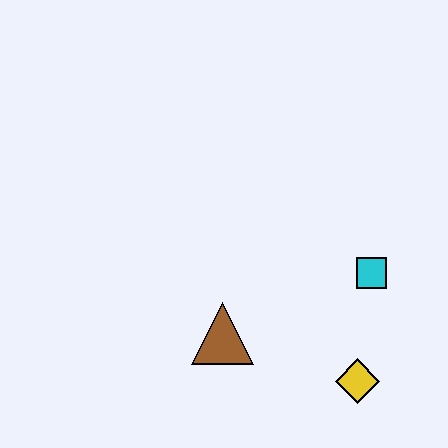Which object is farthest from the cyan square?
The brown triangle is farthest from the cyan square.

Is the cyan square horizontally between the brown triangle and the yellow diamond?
No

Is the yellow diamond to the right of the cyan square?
No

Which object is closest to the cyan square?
The yellow diamond is closest to the cyan square.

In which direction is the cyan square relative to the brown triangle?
The cyan square is to the right of the brown triangle.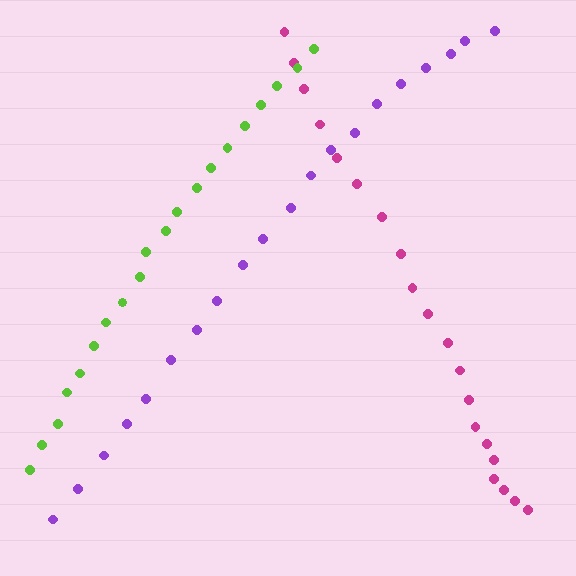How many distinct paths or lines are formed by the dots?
There are 3 distinct paths.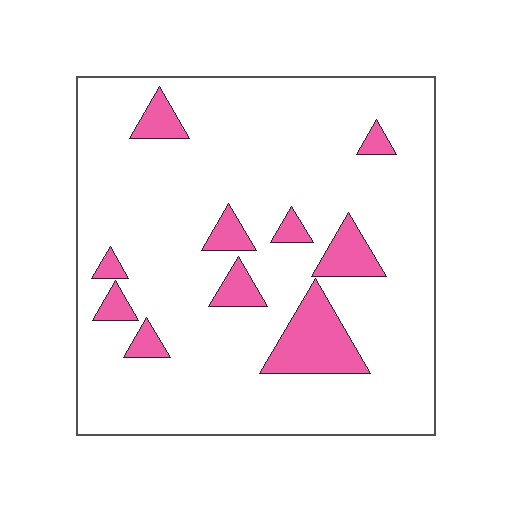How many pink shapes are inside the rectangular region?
10.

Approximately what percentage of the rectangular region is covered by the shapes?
Approximately 15%.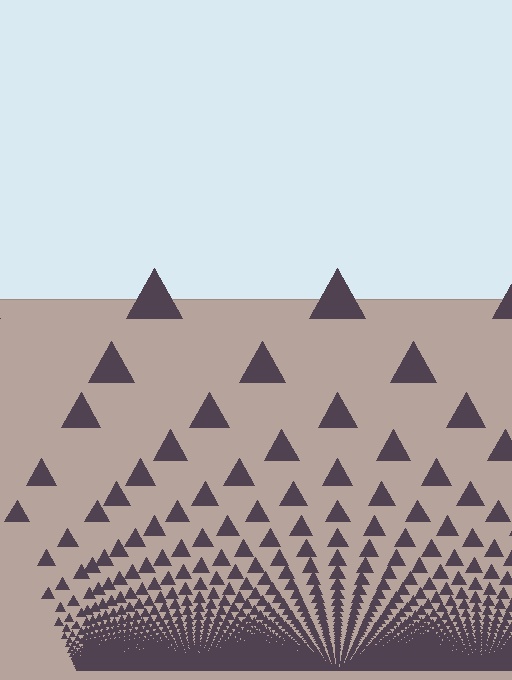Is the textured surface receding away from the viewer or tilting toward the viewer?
The surface appears to tilt toward the viewer. Texture elements get larger and sparser toward the top.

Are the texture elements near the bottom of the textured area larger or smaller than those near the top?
Smaller. The gradient is inverted — elements near the bottom are smaller and denser.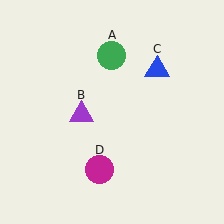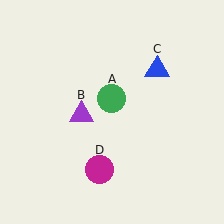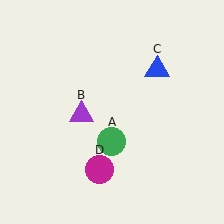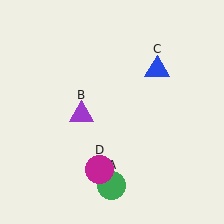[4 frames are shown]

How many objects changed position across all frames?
1 object changed position: green circle (object A).